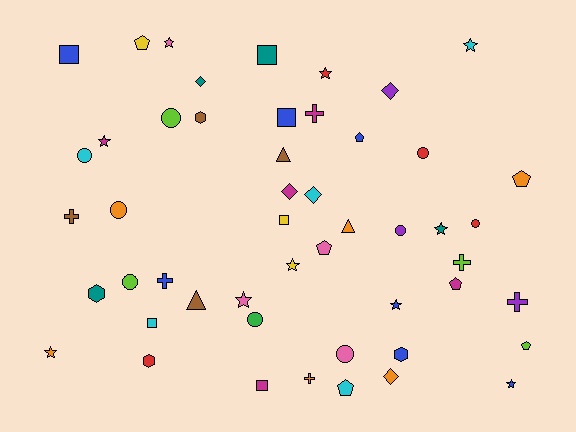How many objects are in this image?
There are 50 objects.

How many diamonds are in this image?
There are 5 diamonds.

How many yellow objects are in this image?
There are 3 yellow objects.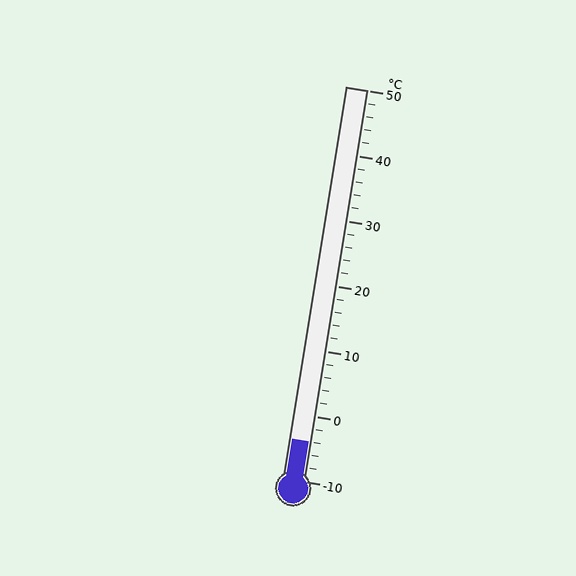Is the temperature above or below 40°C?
The temperature is below 40°C.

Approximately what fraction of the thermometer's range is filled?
The thermometer is filled to approximately 10% of its range.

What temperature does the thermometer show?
The thermometer shows approximately -4°C.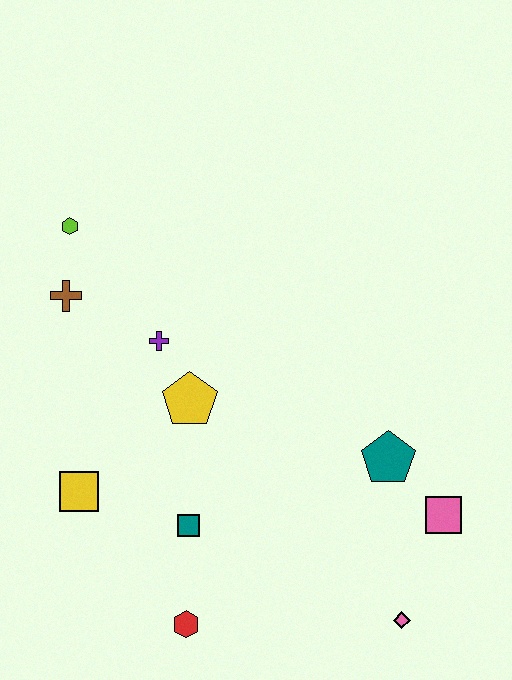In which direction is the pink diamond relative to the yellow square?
The pink diamond is to the right of the yellow square.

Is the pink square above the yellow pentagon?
No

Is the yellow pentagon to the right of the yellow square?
Yes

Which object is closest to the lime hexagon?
The brown cross is closest to the lime hexagon.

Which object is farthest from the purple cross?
The pink diamond is farthest from the purple cross.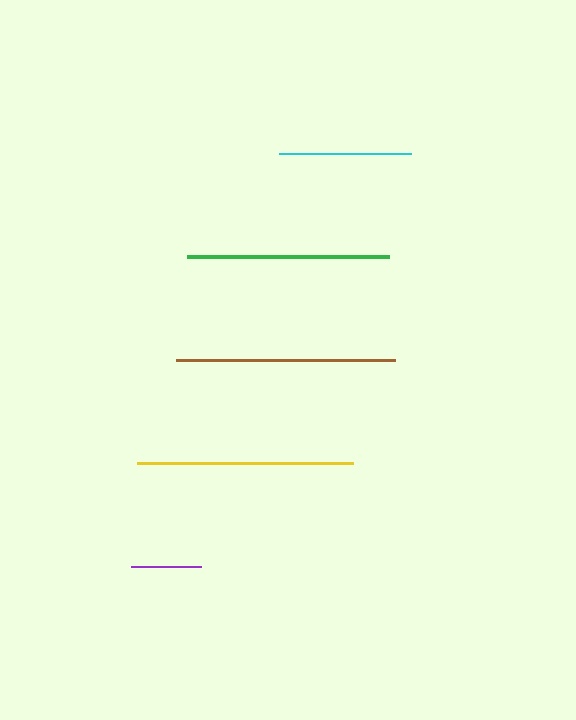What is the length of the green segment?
The green segment is approximately 202 pixels long.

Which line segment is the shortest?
The purple line is the shortest at approximately 70 pixels.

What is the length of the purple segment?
The purple segment is approximately 70 pixels long.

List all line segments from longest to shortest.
From longest to shortest: brown, yellow, green, cyan, purple.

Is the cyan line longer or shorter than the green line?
The green line is longer than the cyan line.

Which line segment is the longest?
The brown line is the longest at approximately 219 pixels.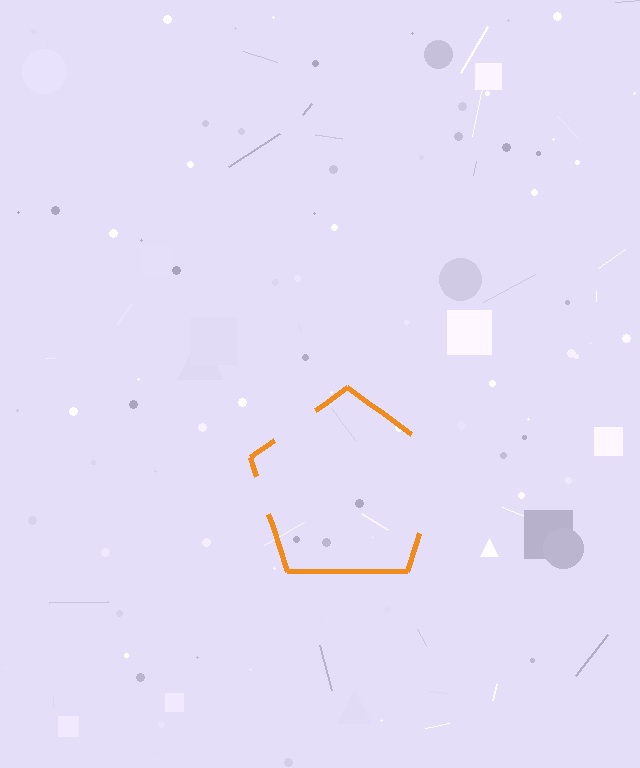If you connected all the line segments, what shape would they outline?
They would outline a pentagon.